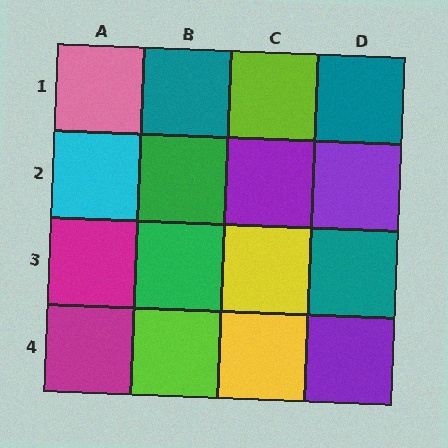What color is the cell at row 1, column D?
Teal.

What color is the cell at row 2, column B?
Green.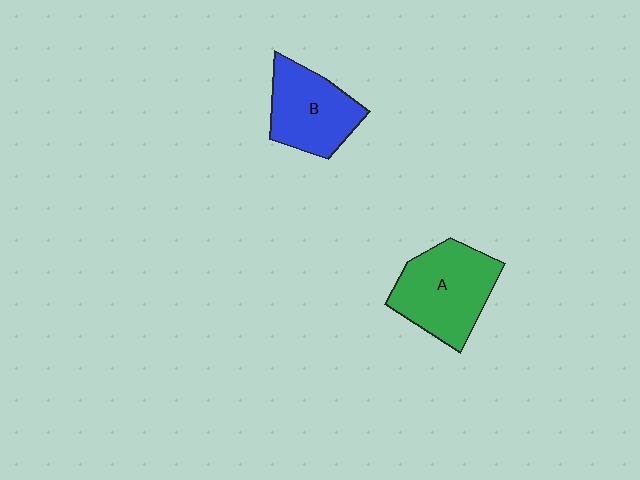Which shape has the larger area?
Shape A (green).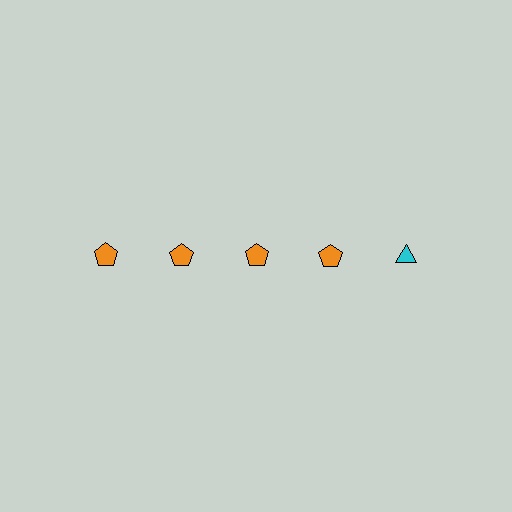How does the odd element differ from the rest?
It differs in both color (cyan instead of orange) and shape (triangle instead of pentagon).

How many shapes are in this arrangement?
There are 5 shapes arranged in a grid pattern.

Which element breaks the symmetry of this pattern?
The cyan triangle in the top row, rightmost column breaks the symmetry. All other shapes are orange pentagons.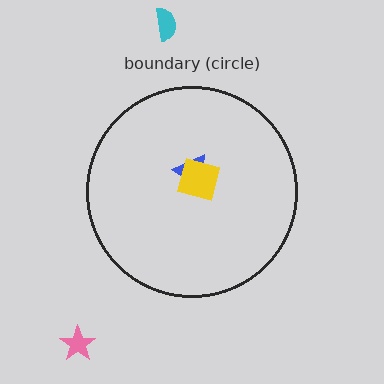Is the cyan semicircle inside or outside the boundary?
Outside.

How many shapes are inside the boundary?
2 inside, 2 outside.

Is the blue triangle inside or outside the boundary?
Inside.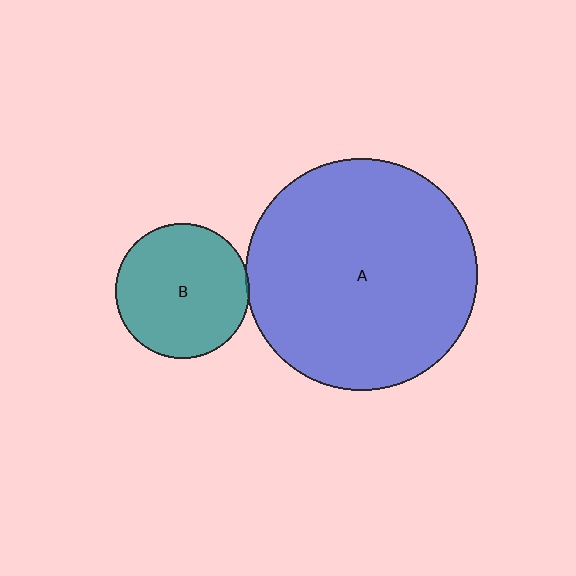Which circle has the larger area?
Circle A (blue).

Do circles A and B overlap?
Yes.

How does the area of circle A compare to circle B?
Approximately 3.0 times.